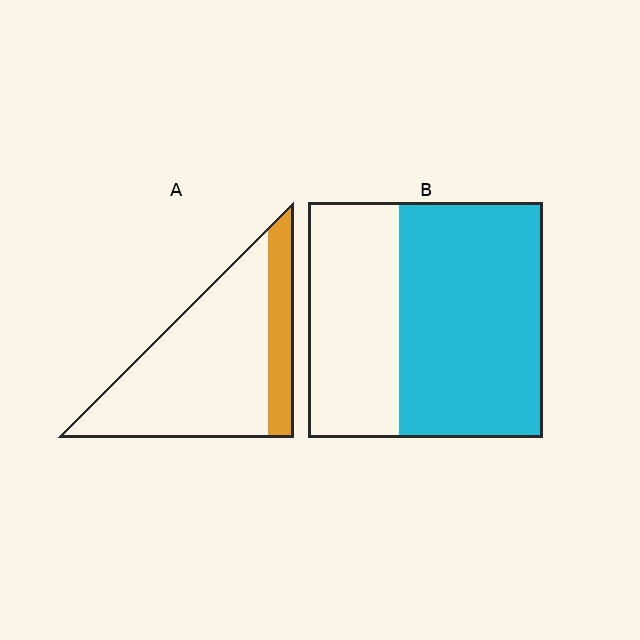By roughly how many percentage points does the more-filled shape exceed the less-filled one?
By roughly 40 percentage points (B over A).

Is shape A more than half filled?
No.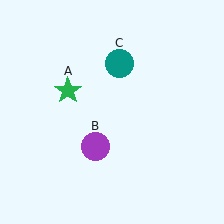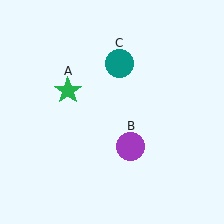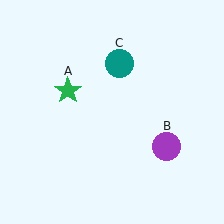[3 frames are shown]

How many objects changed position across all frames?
1 object changed position: purple circle (object B).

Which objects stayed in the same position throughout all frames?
Green star (object A) and teal circle (object C) remained stationary.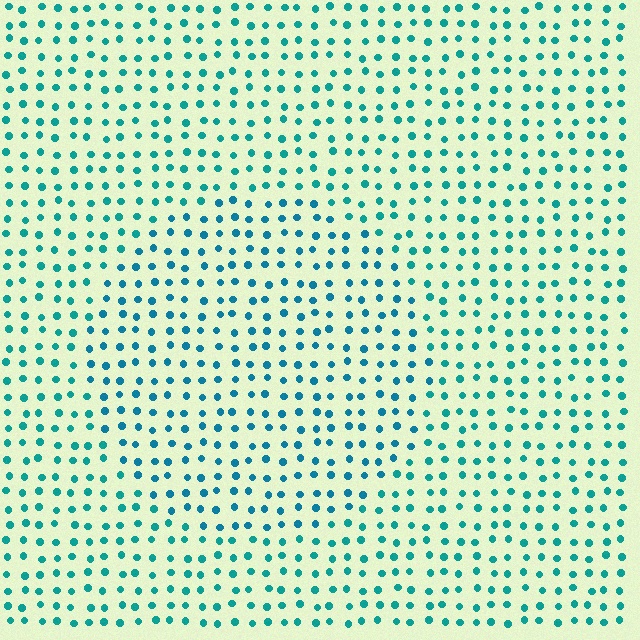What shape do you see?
I see a circle.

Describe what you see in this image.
The image is filled with small teal elements in a uniform arrangement. A circle-shaped region is visible where the elements are tinted to a slightly different hue, forming a subtle color boundary.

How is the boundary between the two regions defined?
The boundary is defined purely by a slight shift in hue (about 19 degrees). Spacing, size, and orientation are identical on both sides.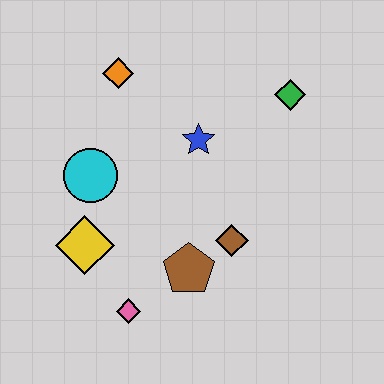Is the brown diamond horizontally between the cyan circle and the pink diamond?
No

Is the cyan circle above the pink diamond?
Yes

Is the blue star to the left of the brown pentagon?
No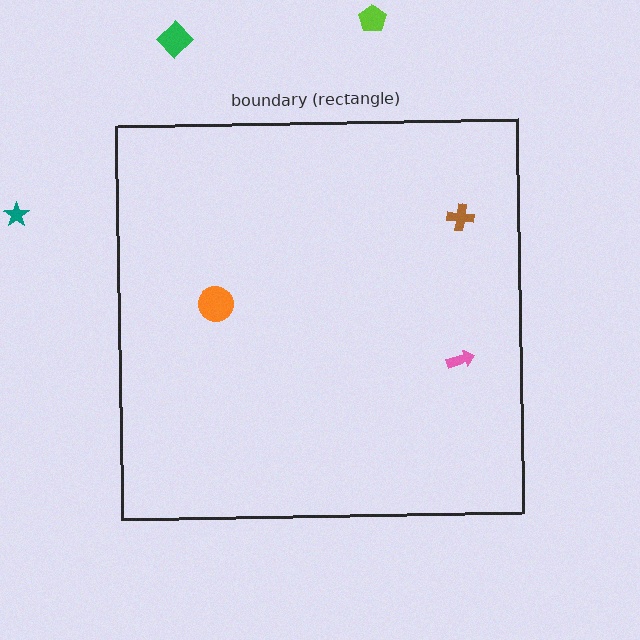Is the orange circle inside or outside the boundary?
Inside.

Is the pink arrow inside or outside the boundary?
Inside.